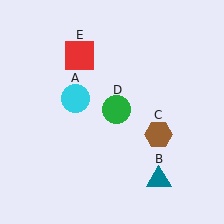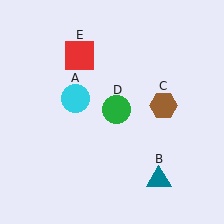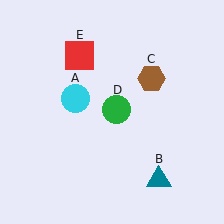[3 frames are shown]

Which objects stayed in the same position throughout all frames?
Cyan circle (object A) and teal triangle (object B) and green circle (object D) and red square (object E) remained stationary.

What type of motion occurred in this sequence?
The brown hexagon (object C) rotated counterclockwise around the center of the scene.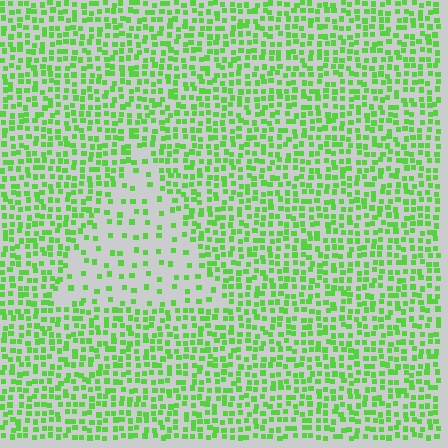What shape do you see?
I see a triangle.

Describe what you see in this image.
The image contains small lime elements arranged at two different densities. A triangle-shaped region is visible where the elements are less densely packed than the surrounding area.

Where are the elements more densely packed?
The elements are more densely packed outside the triangle boundary.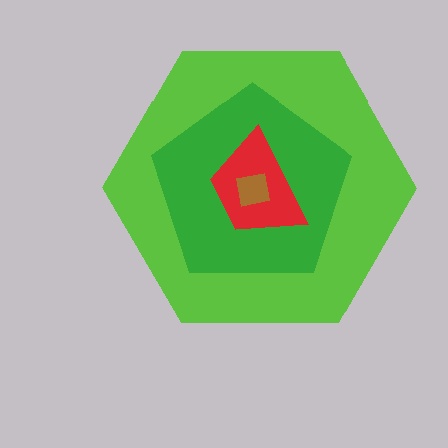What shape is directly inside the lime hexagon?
The green pentagon.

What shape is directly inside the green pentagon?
The red trapezoid.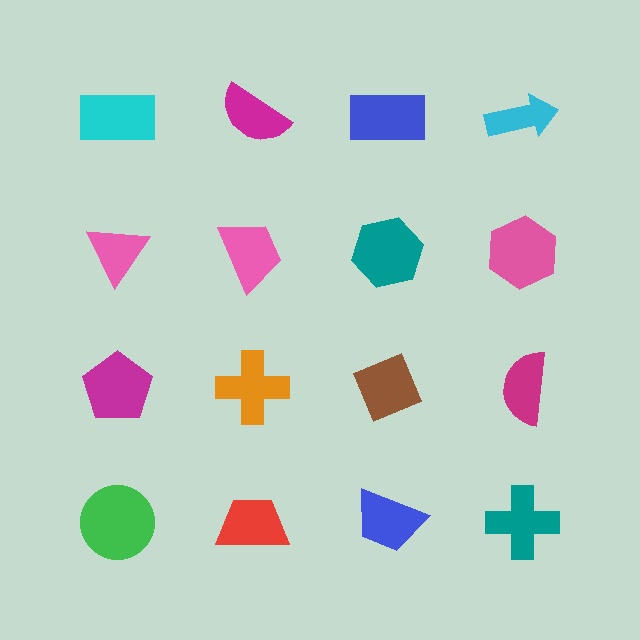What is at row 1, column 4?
A cyan arrow.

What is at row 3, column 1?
A magenta pentagon.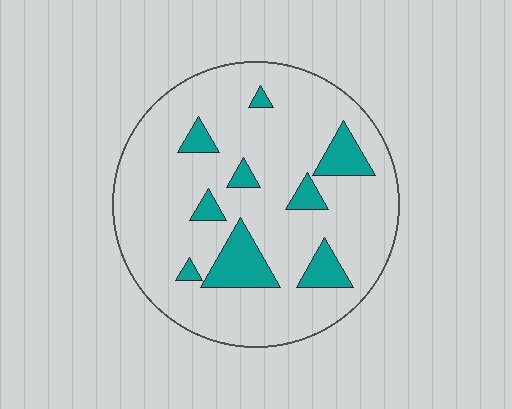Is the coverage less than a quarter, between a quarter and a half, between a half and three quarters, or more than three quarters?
Less than a quarter.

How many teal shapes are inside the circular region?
9.